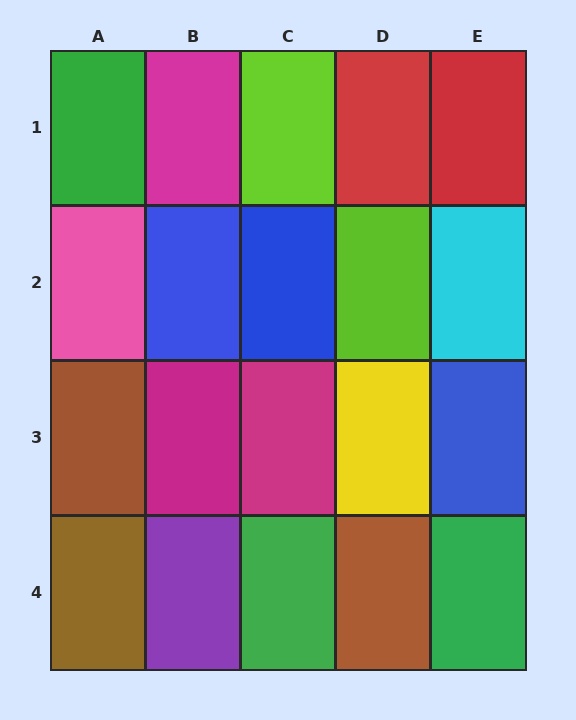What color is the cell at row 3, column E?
Blue.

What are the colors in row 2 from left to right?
Pink, blue, blue, lime, cyan.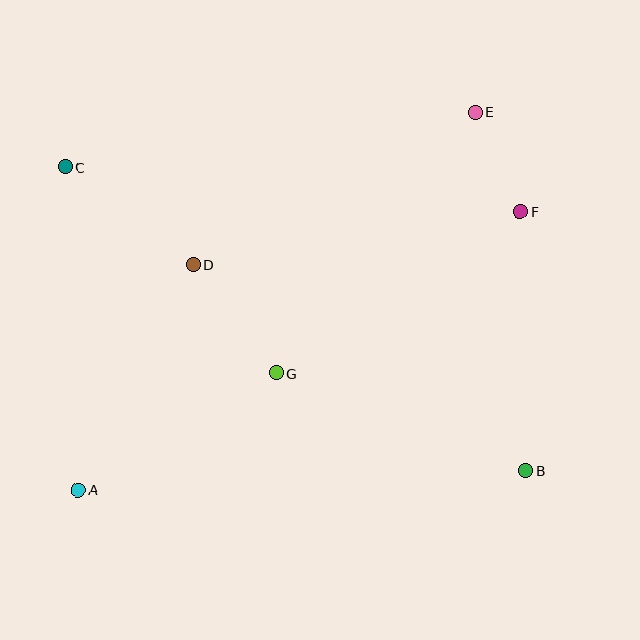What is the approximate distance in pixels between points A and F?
The distance between A and F is approximately 522 pixels.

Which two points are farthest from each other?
Points B and C are farthest from each other.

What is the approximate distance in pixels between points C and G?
The distance between C and G is approximately 295 pixels.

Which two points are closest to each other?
Points E and F are closest to each other.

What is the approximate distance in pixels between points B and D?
The distance between B and D is approximately 391 pixels.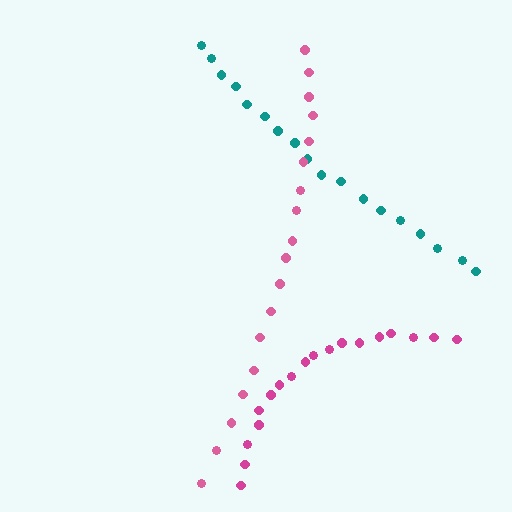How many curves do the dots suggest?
There are 3 distinct paths.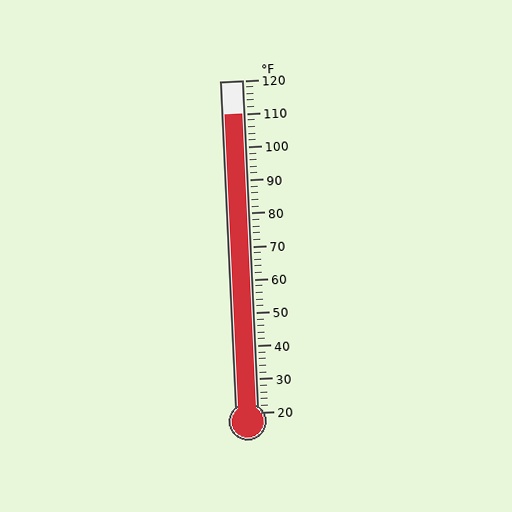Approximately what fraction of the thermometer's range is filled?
The thermometer is filled to approximately 90% of its range.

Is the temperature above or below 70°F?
The temperature is above 70°F.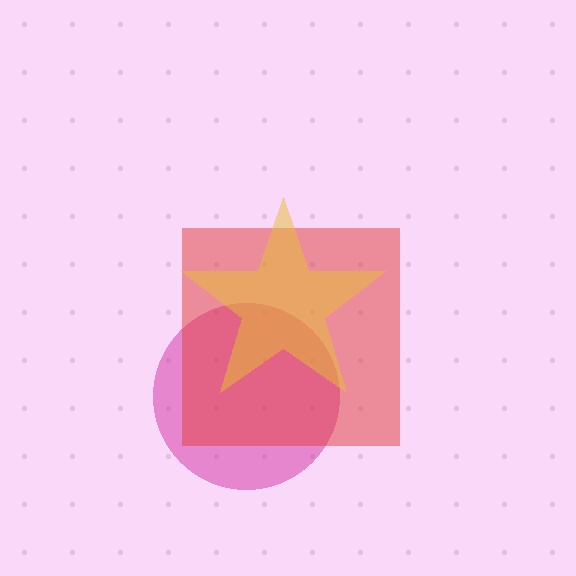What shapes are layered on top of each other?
The layered shapes are: a magenta circle, a red square, a yellow star.